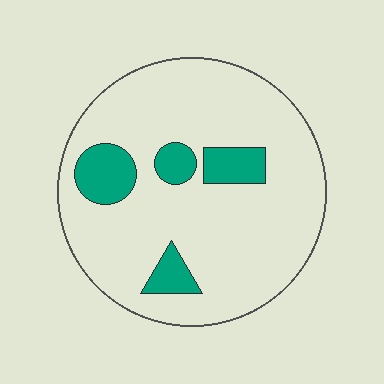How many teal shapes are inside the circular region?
4.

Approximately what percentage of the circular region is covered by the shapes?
Approximately 15%.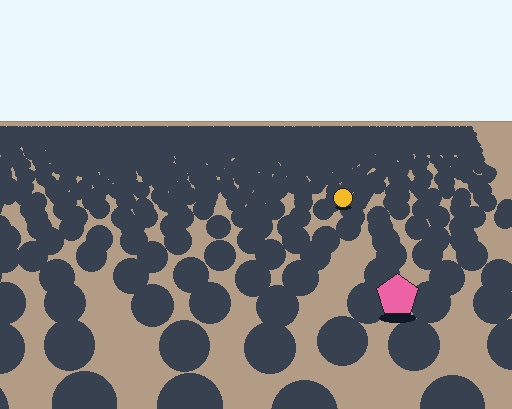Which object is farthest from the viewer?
The yellow circle is farthest from the viewer. It appears smaller and the ground texture around it is denser.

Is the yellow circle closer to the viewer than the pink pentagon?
No. The pink pentagon is closer — you can tell from the texture gradient: the ground texture is coarser near it.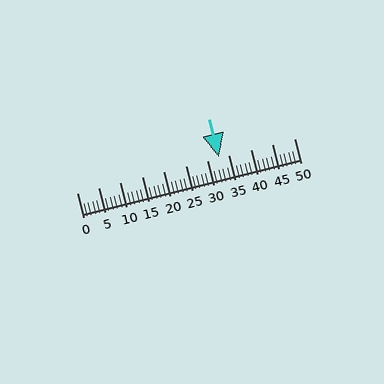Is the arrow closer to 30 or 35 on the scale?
The arrow is closer to 35.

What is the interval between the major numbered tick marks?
The major tick marks are spaced 5 units apart.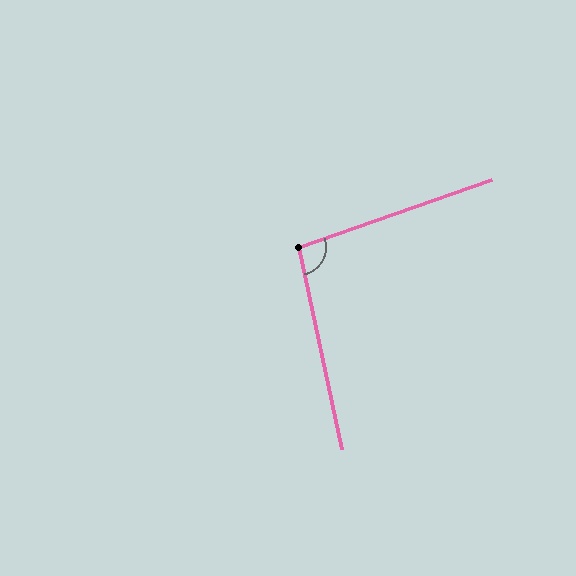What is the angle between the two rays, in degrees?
Approximately 97 degrees.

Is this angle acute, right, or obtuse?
It is obtuse.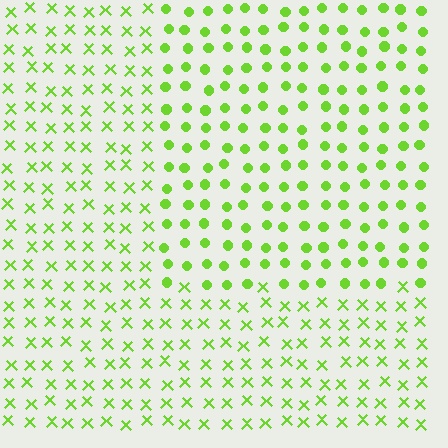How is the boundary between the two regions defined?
The boundary is defined by a change in element shape: circles inside vs. X marks outside. All elements share the same color and spacing.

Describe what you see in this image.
The image is filled with small lime elements arranged in a uniform grid. A rectangle-shaped region contains circles, while the surrounding area contains X marks. The boundary is defined purely by the change in element shape.